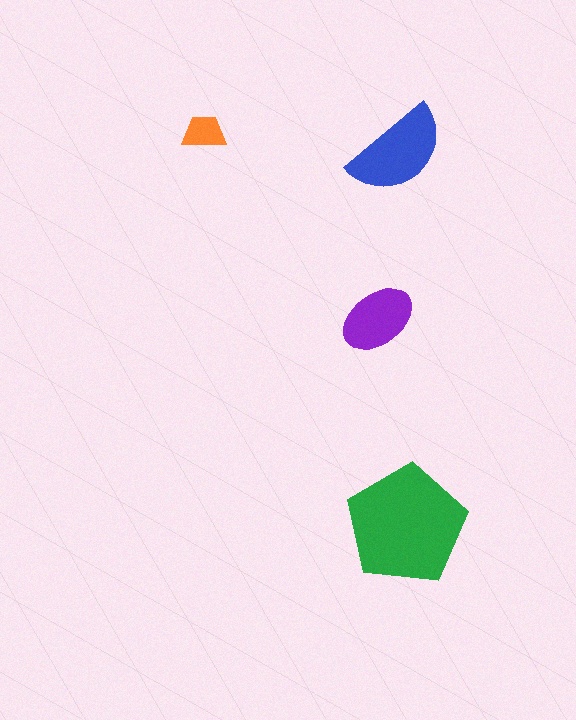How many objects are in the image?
There are 4 objects in the image.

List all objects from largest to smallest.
The green pentagon, the blue semicircle, the purple ellipse, the orange trapezoid.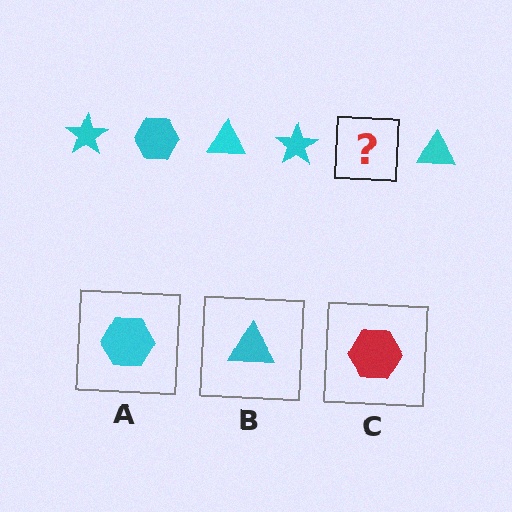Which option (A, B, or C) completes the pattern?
A.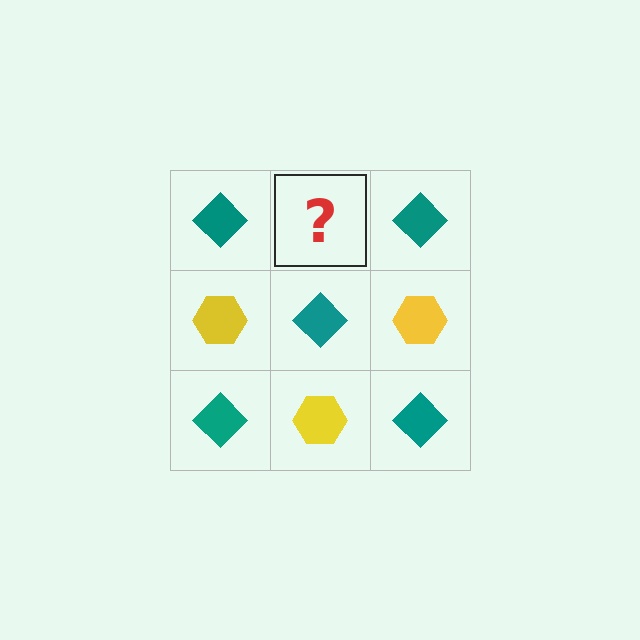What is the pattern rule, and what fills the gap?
The rule is that it alternates teal diamond and yellow hexagon in a checkerboard pattern. The gap should be filled with a yellow hexagon.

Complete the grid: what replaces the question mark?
The question mark should be replaced with a yellow hexagon.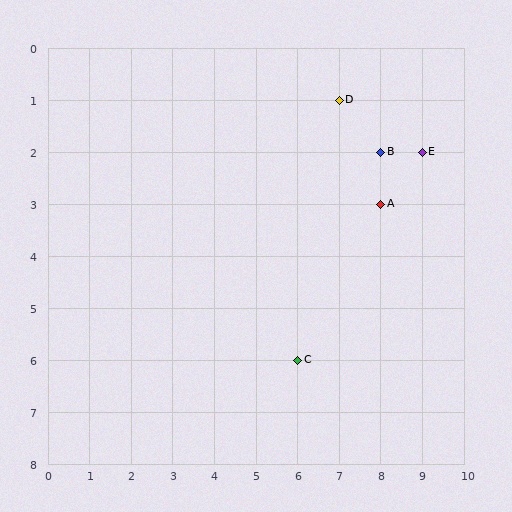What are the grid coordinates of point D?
Point D is at grid coordinates (7, 1).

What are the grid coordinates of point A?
Point A is at grid coordinates (8, 3).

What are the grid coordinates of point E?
Point E is at grid coordinates (9, 2).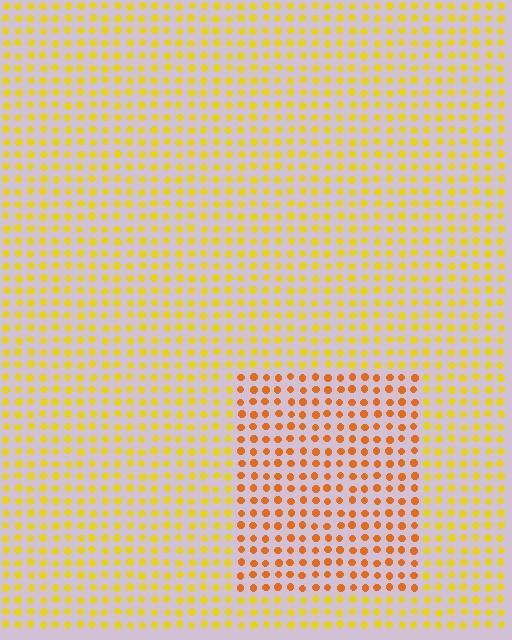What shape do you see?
I see a rectangle.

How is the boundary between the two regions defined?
The boundary is defined purely by a slight shift in hue (about 32 degrees). Spacing, size, and orientation are identical on both sides.